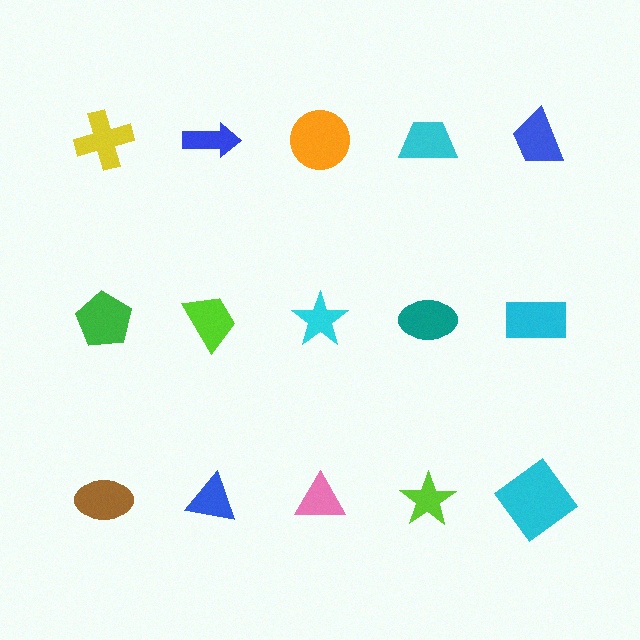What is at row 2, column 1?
A green pentagon.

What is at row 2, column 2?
A lime trapezoid.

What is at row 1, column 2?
A blue arrow.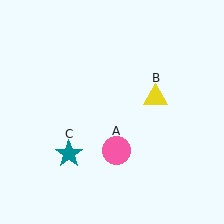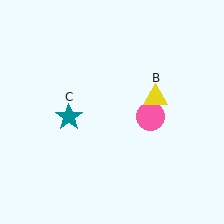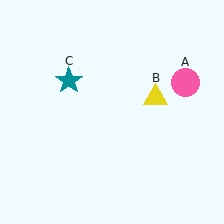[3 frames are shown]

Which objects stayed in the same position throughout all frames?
Yellow triangle (object B) remained stationary.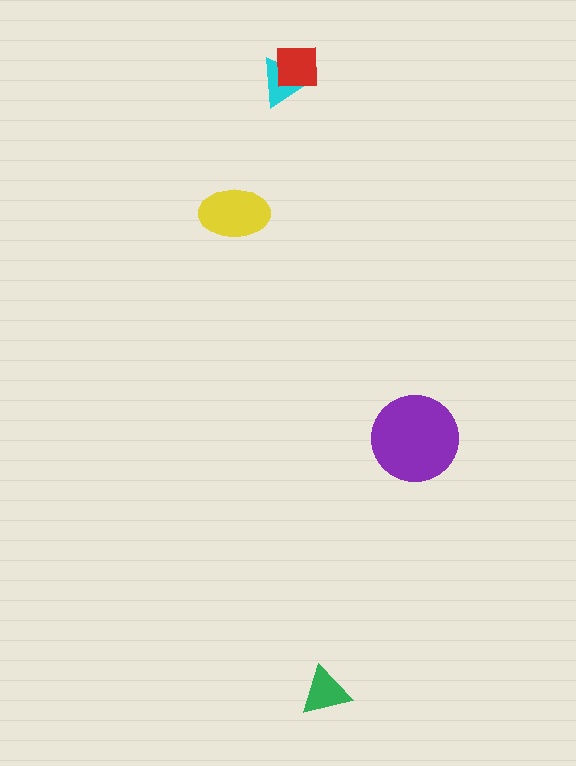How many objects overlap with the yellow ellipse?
0 objects overlap with the yellow ellipse.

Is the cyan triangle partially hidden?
Yes, it is partially covered by another shape.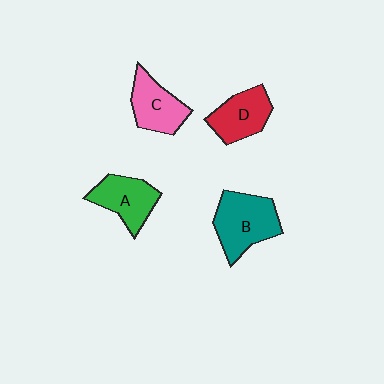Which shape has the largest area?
Shape B (teal).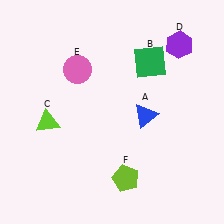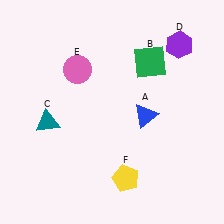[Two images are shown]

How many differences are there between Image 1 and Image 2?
There are 2 differences between the two images.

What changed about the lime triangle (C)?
In Image 1, C is lime. In Image 2, it changed to teal.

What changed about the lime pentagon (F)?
In Image 1, F is lime. In Image 2, it changed to yellow.